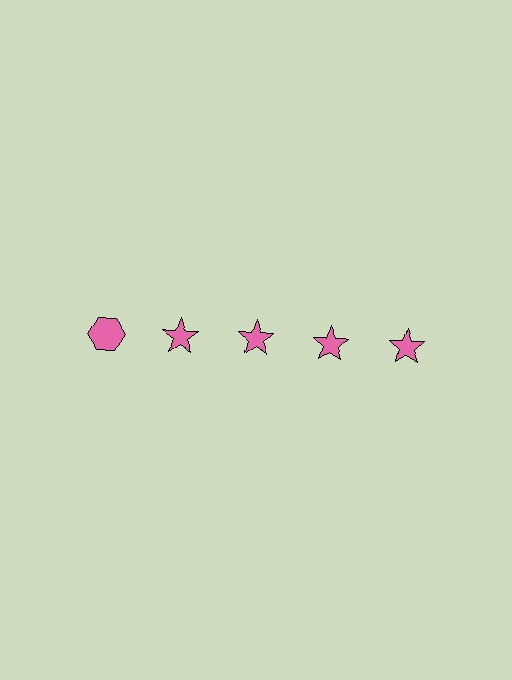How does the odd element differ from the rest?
It has a different shape: hexagon instead of star.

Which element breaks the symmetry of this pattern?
The pink hexagon in the top row, leftmost column breaks the symmetry. All other shapes are pink stars.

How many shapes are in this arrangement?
There are 5 shapes arranged in a grid pattern.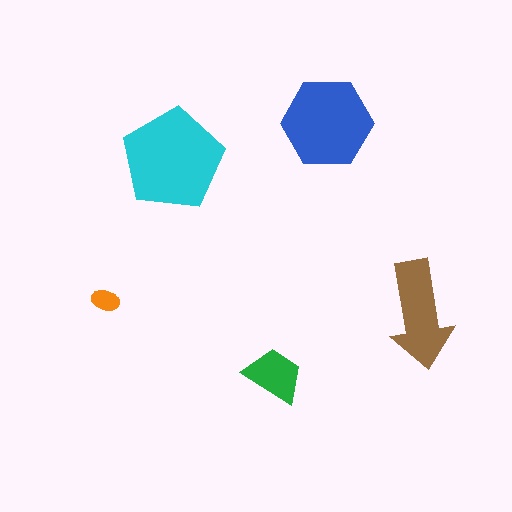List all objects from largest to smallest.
The cyan pentagon, the blue hexagon, the brown arrow, the green trapezoid, the orange ellipse.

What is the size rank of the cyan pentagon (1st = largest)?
1st.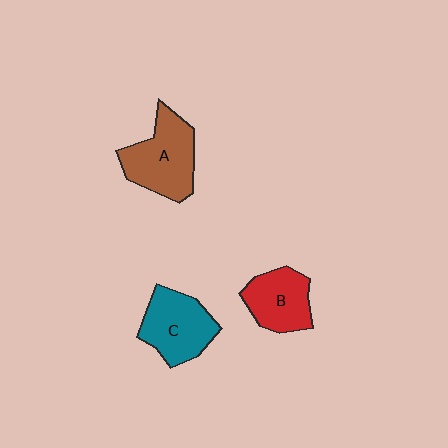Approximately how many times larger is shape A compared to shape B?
Approximately 1.3 times.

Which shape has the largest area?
Shape A (brown).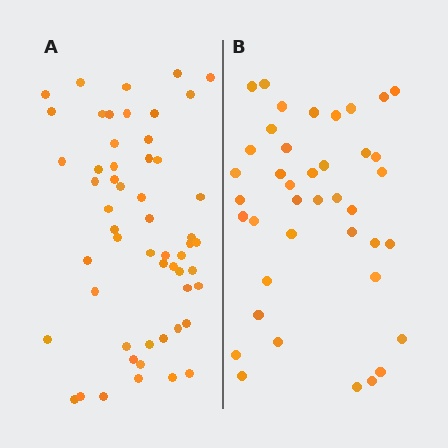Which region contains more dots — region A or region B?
Region A (the left region) has more dots.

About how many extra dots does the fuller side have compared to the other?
Region A has approximately 15 more dots than region B.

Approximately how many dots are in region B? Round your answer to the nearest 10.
About 40 dots.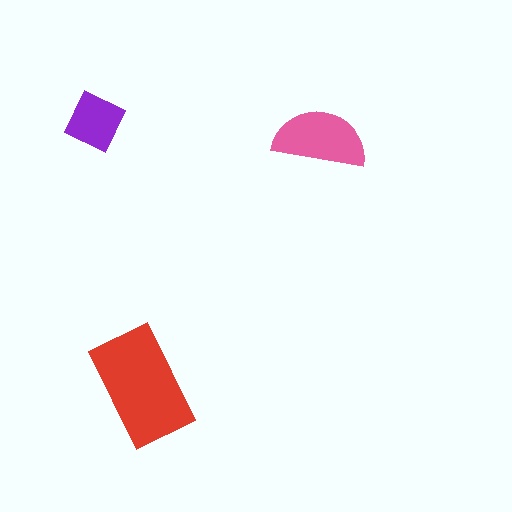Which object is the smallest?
The purple diamond.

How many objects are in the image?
There are 3 objects in the image.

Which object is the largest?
The red rectangle.